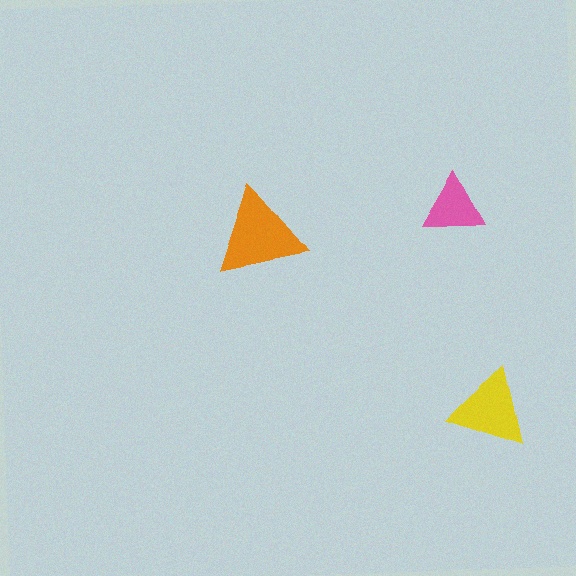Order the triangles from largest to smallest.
the orange one, the yellow one, the pink one.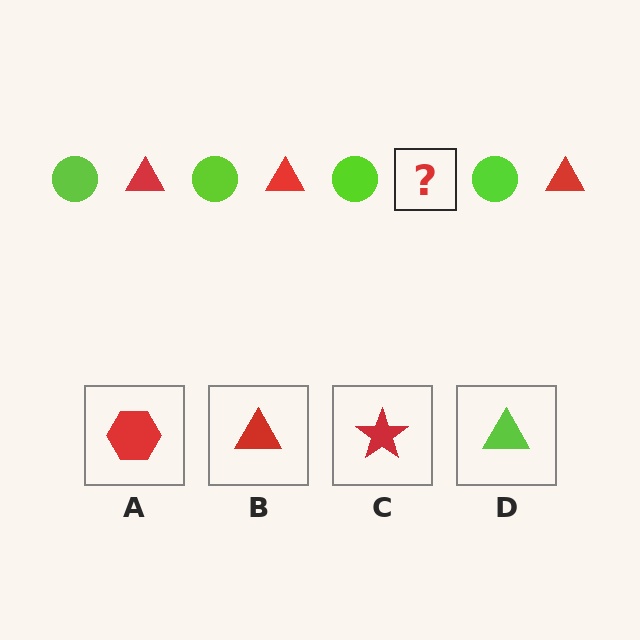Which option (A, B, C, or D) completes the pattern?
B.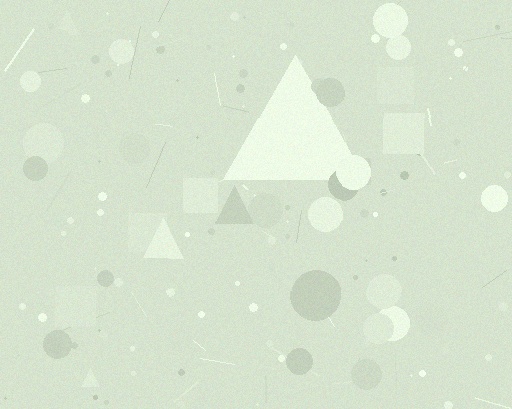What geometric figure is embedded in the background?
A triangle is embedded in the background.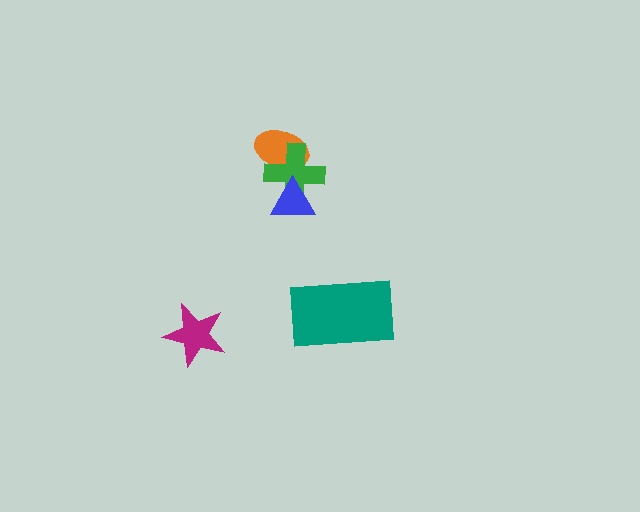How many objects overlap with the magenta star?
0 objects overlap with the magenta star.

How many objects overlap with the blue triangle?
1 object overlaps with the blue triangle.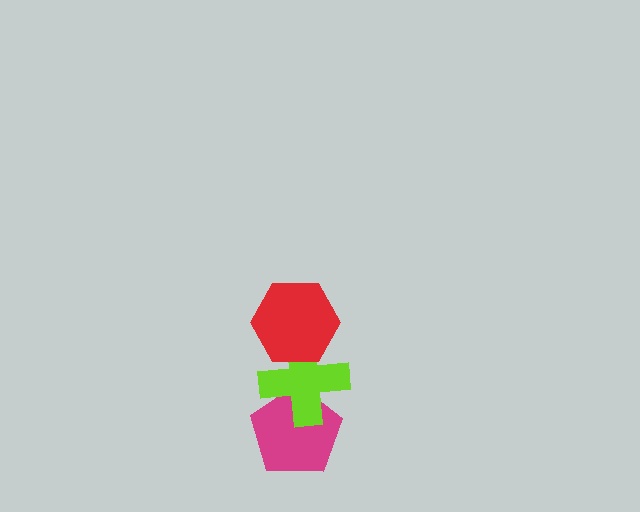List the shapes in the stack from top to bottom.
From top to bottom: the red hexagon, the lime cross, the magenta pentagon.